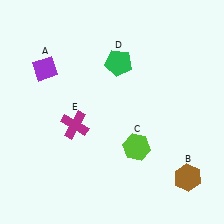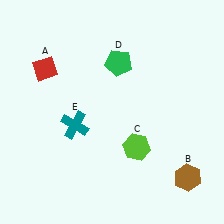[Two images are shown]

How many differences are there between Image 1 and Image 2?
There are 2 differences between the two images.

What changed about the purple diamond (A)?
In Image 1, A is purple. In Image 2, it changed to red.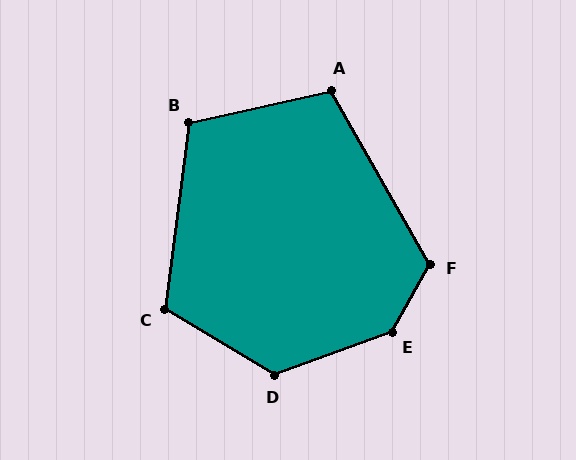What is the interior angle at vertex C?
Approximately 114 degrees (obtuse).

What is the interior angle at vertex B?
Approximately 110 degrees (obtuse).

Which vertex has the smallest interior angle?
A, at approximately 107 degrees.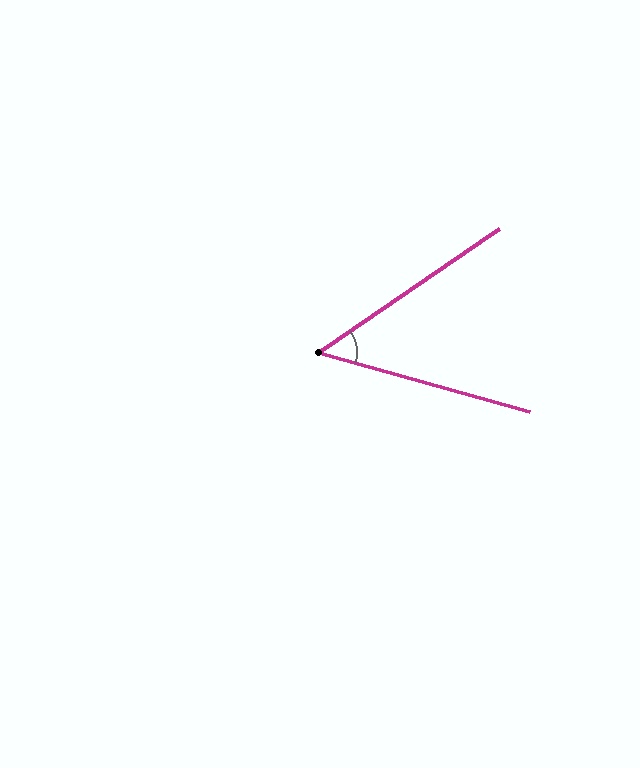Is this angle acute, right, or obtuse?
It is acute.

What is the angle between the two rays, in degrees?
Approximately 50 degrees.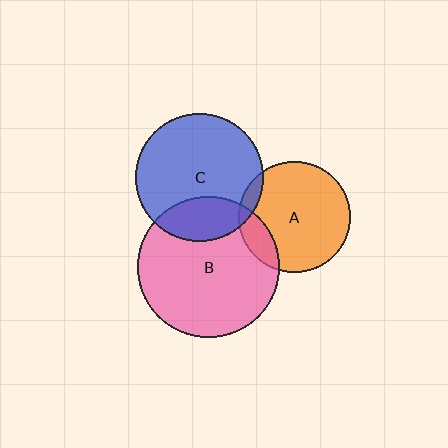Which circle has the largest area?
Circle B (pink).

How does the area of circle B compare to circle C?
Approximately 1.2 times.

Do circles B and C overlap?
Yes.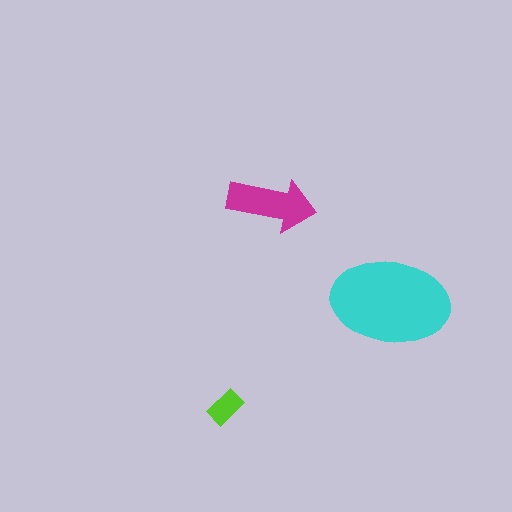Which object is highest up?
The magenta arrow is topmost.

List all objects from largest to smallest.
The cyan ellipse, the magenta arrow, the lime rectangle.